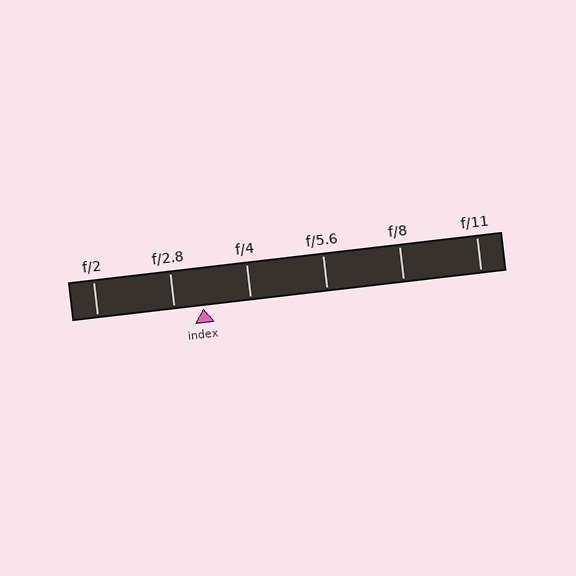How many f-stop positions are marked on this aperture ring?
There are 6 f-stop positions marked.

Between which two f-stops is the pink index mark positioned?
The index mark is between f/2.8 and f/4.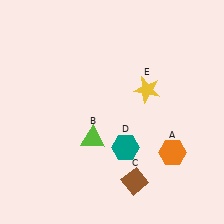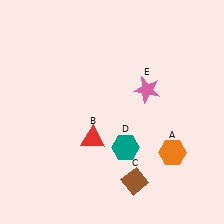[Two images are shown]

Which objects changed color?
B changed from lime to red. E changed from yellow to pink.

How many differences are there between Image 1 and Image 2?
There are 2 differences between the two images.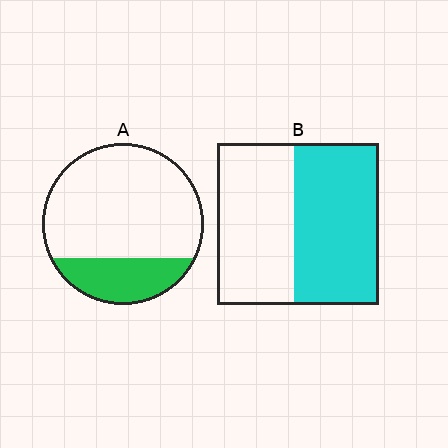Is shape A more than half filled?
No.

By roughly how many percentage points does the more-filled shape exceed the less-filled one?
By roughly 30 percentage points (B over A).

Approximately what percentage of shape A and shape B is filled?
A is approximately 25% and B is approximately 50%.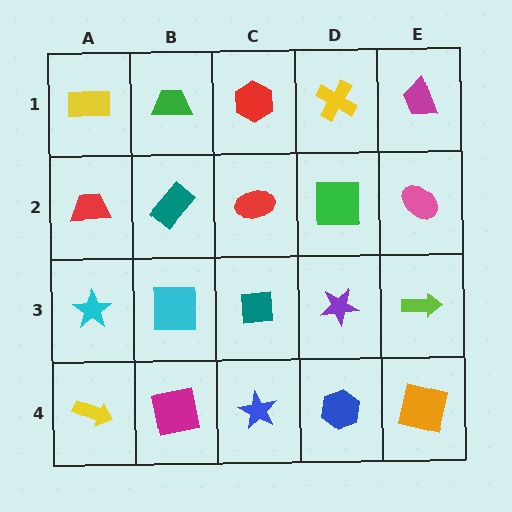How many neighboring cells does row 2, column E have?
3.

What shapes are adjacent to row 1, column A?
A red trapezoid (row 2, column A), a green trapezoid (row 1, column B).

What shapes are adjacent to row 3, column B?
A teal rectangle (row 2, column B), a magenta square (row 4, column B), a cyan star (row 3, column A), a teal square (row 3, column C).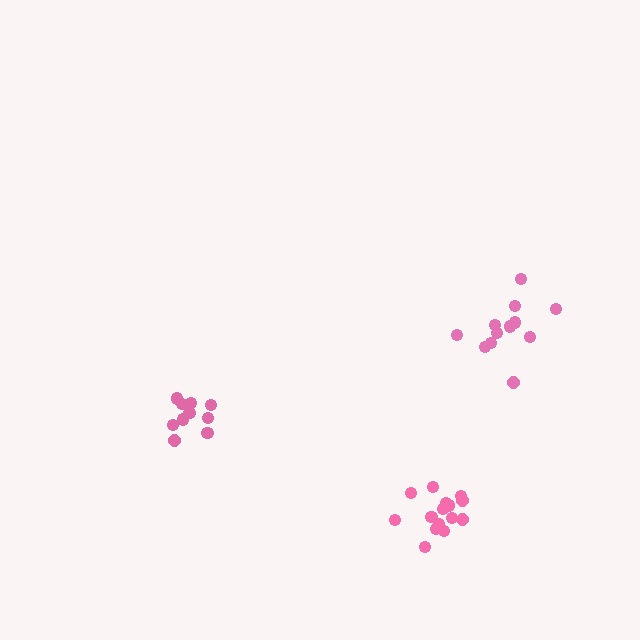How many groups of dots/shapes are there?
There are 3 groups.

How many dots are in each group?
Group 1: 12 dots, Group 2: 10 dots, Group 3: 15 dots (37 total).